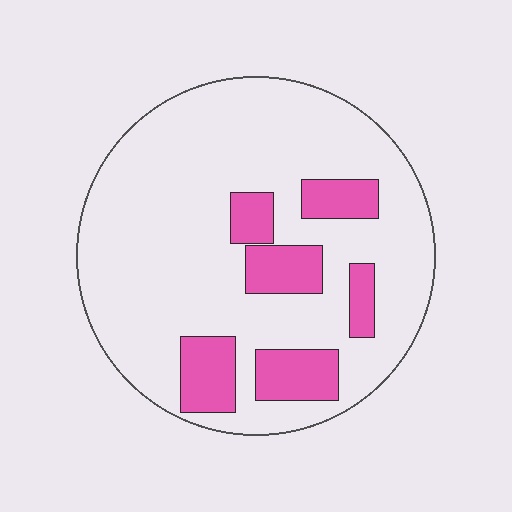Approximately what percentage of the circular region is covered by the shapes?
Approximately 20%.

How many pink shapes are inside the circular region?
6.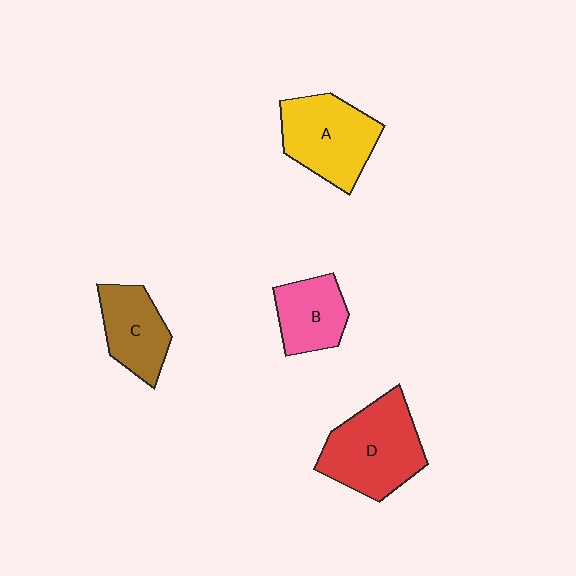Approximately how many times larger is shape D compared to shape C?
Approximately 1.5 times.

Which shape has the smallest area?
Shape B (pink).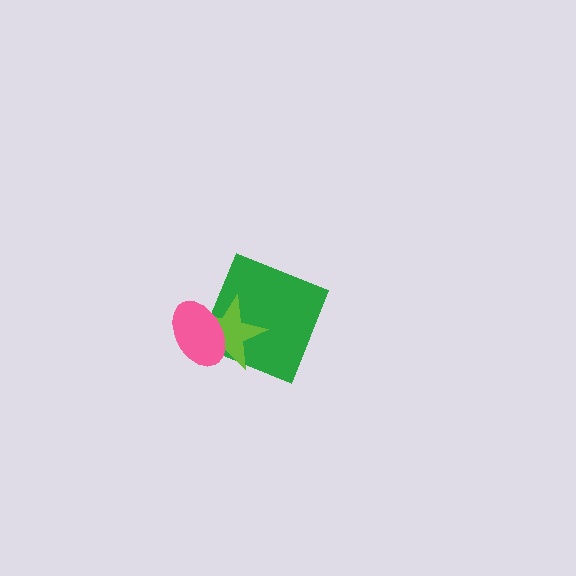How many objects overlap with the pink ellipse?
2 objects overlap with the pink ellipse.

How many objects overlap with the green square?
2 objects overlap with the green square.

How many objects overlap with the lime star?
2 objects overlap with the lime star.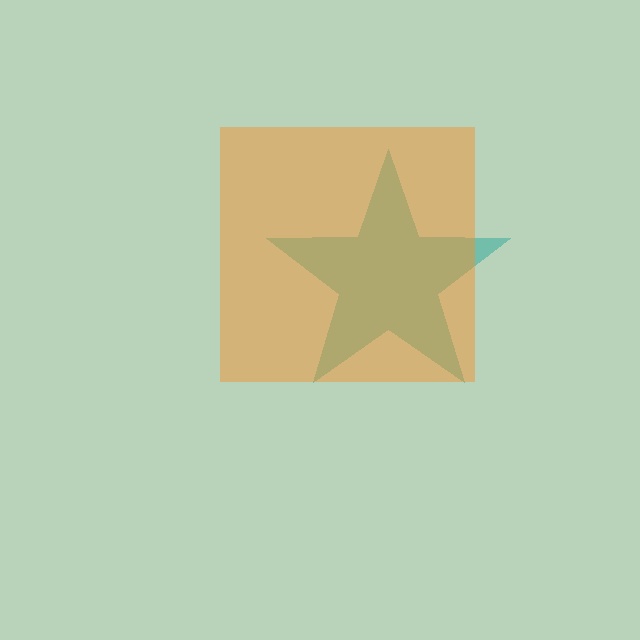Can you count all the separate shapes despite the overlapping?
Yes, there are 2 separate shapes.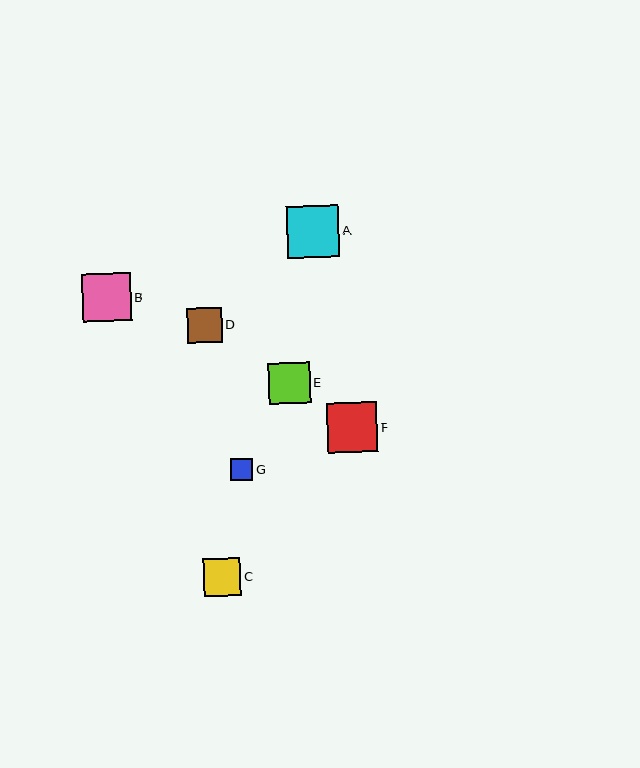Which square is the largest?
Square A is the largest with a size of approximately 52 pixels.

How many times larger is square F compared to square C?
Square F is approximately 1.4 times the size of square C.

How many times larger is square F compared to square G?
Square F is approximately 2.2 times the size of square G.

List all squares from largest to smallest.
From largest to smallest: A, F, B, E, C, D, G.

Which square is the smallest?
Square G is the smallest with a size of approximately 22 pixels.